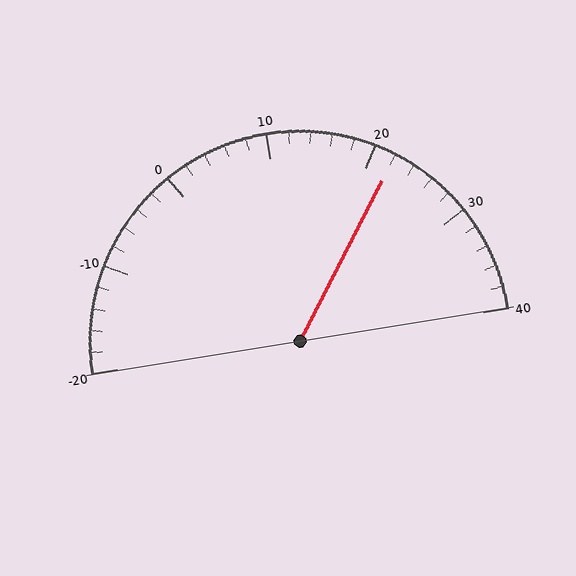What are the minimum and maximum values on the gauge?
The gauge ranges from -20 to 40.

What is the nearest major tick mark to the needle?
The nearest major tick mark is 20.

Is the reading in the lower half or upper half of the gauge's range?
The reading is in the upper half of the range (-20 to 40).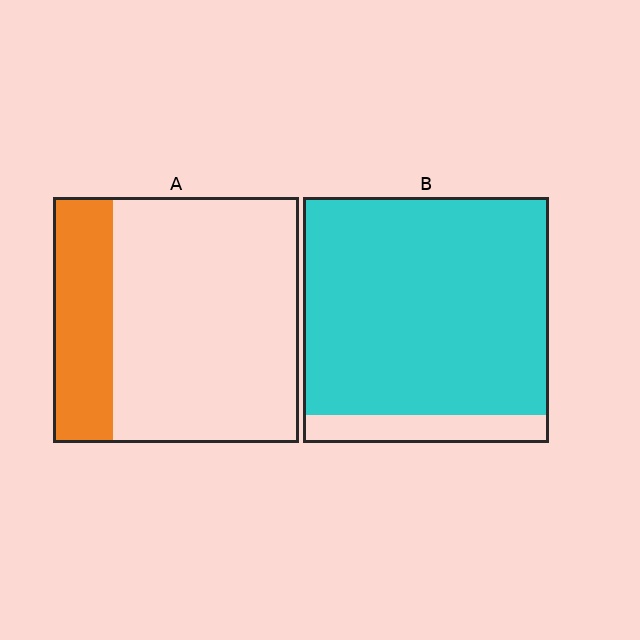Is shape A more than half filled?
No.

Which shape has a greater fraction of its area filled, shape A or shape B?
Shape B.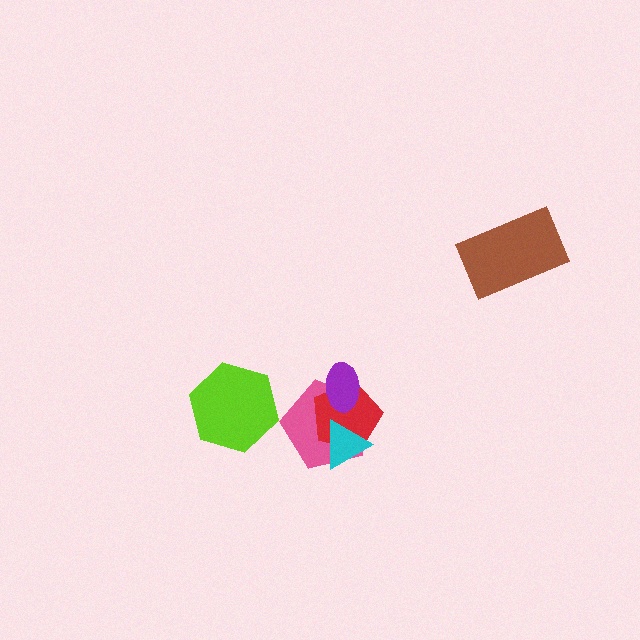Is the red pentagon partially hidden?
Yes, it is partially covered by another shape.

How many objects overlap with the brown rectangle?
0 objects overlap with the brown rectangle.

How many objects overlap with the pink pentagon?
3 objects overlap with the pink pentagon.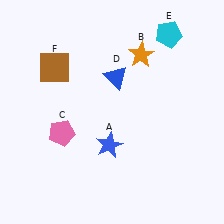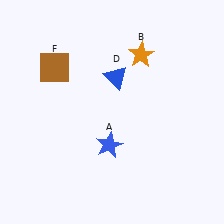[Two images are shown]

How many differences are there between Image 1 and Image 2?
There are 2 differences between the two images.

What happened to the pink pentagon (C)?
The pink pentagon (C) was removed in Image 2. It was in the bottom-left area of Image 1.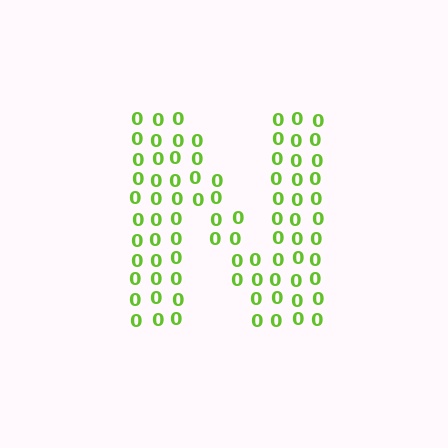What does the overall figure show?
The overall figure shows the letter N.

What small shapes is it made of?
It is made of small digit 0's.